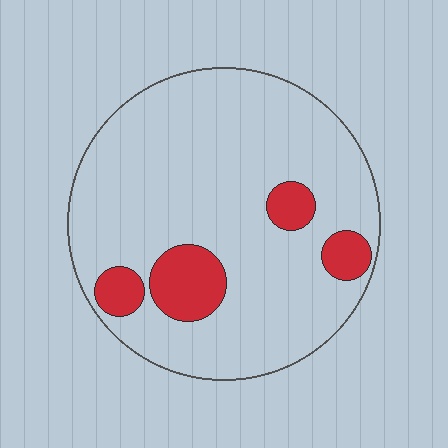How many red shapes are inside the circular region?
4.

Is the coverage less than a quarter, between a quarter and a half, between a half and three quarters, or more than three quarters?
Less than a quarter.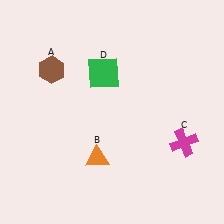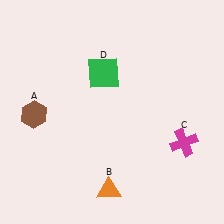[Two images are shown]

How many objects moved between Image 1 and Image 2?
2 objects moved between the two images.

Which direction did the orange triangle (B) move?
The orange triangle (B) moved down.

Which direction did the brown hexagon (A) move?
The brown hexagon (A) moved down.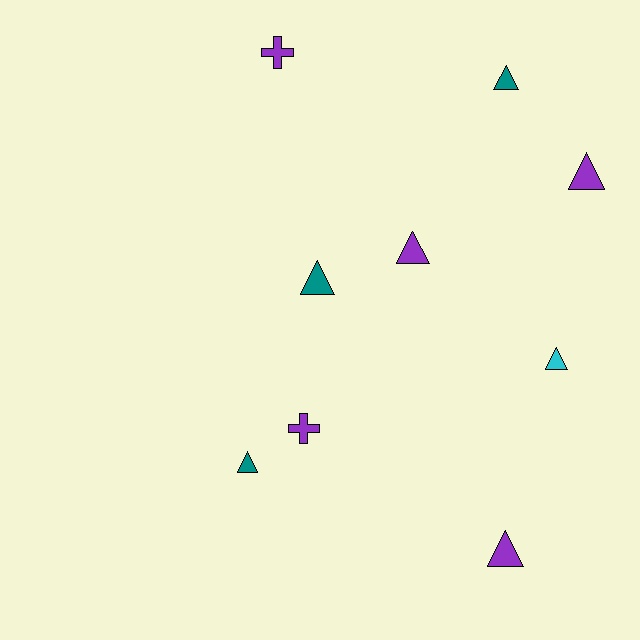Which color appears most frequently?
Purple, with 5 objects.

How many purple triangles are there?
There are 3 purple triangles.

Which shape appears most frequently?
Triangle, with 7 objects.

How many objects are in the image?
There are 9 objects.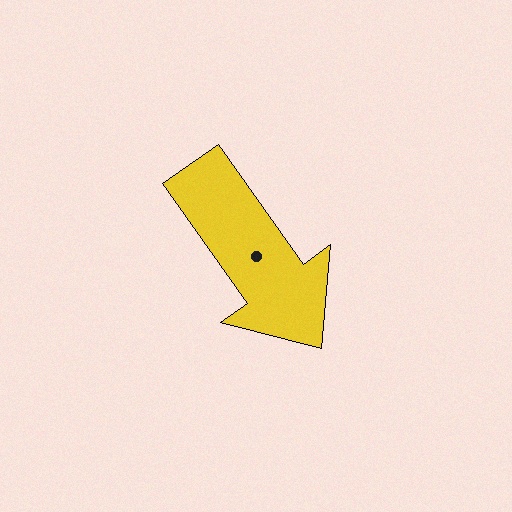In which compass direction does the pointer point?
Southeast.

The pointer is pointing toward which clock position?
Roughly 5 o'clock.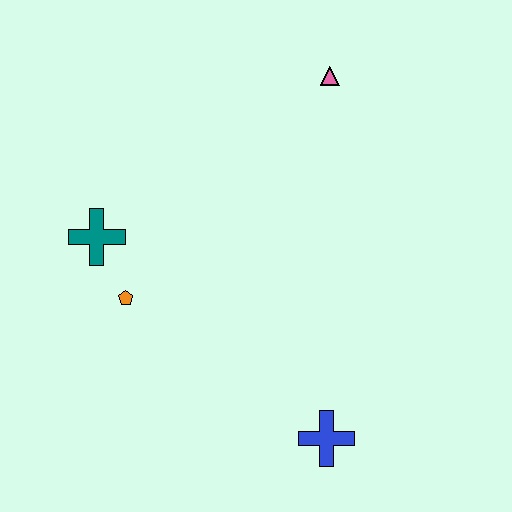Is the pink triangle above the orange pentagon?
Yes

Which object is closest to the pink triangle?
The teal cross is closest to the pink triangle.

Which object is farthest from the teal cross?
The blue cross is farthest from the teal cross.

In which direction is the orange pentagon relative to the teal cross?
The orange pentagon is below the teal cross.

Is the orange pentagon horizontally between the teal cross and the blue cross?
Yes